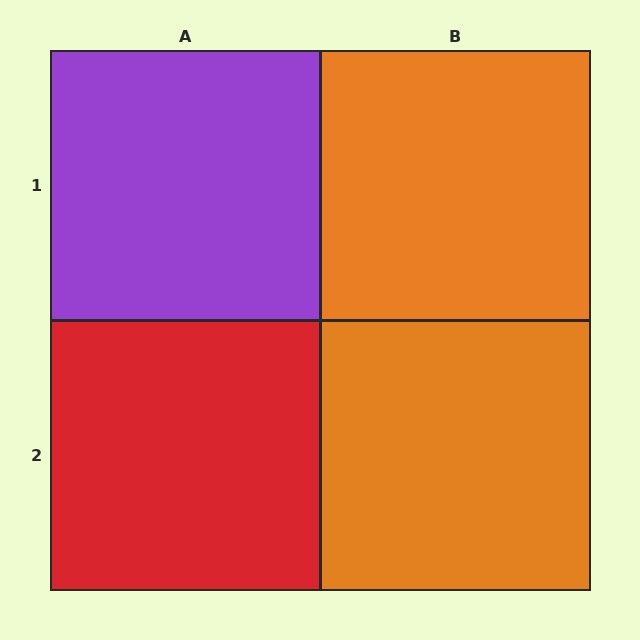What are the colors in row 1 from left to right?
Purple, orange.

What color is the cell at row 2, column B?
Orange.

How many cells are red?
1 cell is red.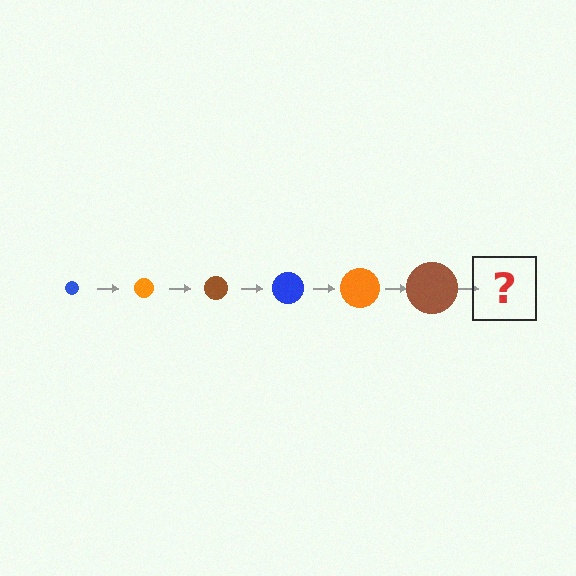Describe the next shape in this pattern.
It should be a blue circle, larger than the previous one.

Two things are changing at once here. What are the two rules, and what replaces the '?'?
The two rules are that the circle grows larger each step and the color cycles through blue, orange, and brown. The '?' should be a blue circle, larger than the previous one.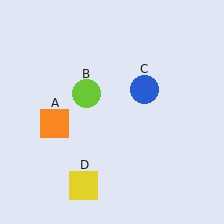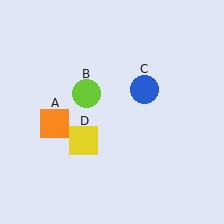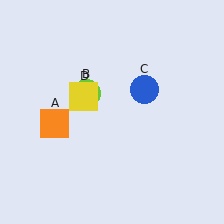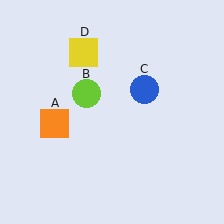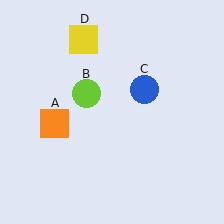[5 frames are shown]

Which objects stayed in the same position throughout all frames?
Orange square (object A) and lime circle (object B) and blue circle (object C) remained stationary.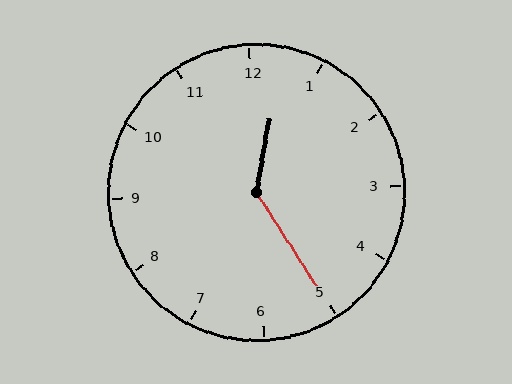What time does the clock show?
12:25.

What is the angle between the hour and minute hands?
Approximately 138 degrees.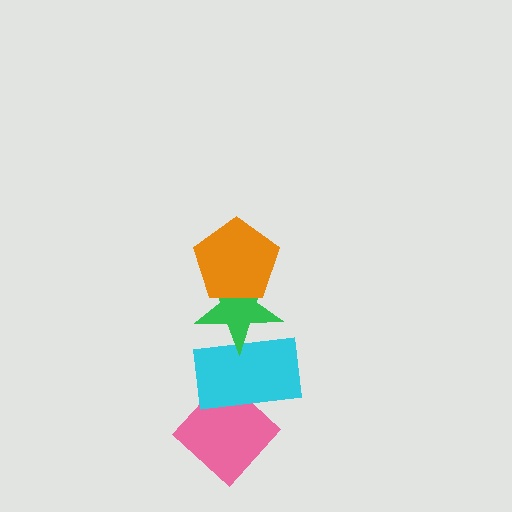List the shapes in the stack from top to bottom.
From top to bottom: the orange pentagon, the green star, the cyan rectangle, the pink diamond.